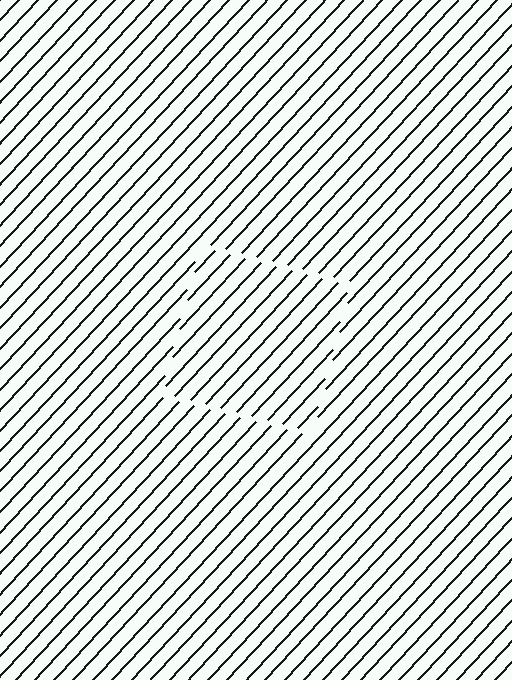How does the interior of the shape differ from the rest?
The interior of the shape contains the same grating, shifted by half a period — the contour is defined by the phase discontinuity where line-ends from the inner and outer gratings abut.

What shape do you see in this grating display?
An illusory square. The interior of the shape contains the same grating, shifted by half a period — the contour is defined by the phase discontinuity where line-ends from the inner and outer gratings abut.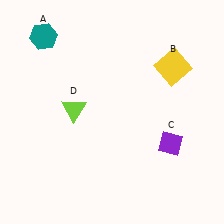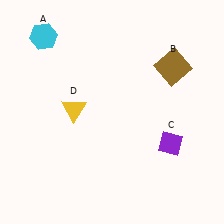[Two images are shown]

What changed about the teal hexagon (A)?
In Image 1, A is teal. In Image 2, it changed to cyan.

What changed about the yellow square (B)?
In Image 1, B is yellow. In Image 2, it changed to brown.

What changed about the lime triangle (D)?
In Image 1, D is lime. In Image 2, it changed to yellow.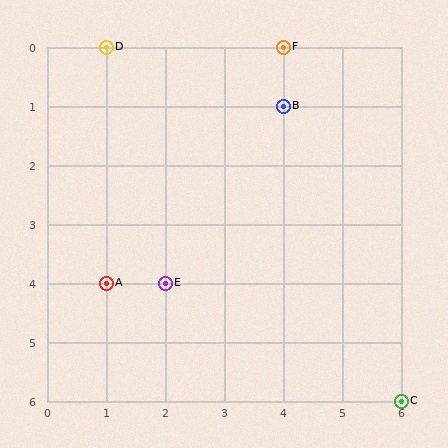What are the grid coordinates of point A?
Point A is at grid coordinates (1, 4).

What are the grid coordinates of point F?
Point F is at grid coordinates (4, 0).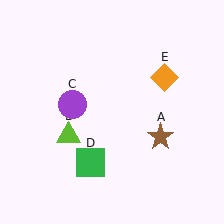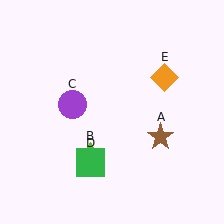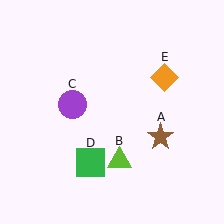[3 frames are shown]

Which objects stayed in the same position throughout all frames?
Brown star (object A) and purple circle (object C) and green square (object D) and orange diamond (object E) remained stationary.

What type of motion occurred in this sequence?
The lime triangle (object B) rotated counterclockwise around the center of the scene.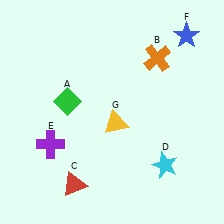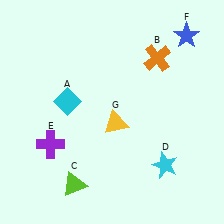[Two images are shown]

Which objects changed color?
A changed from green to cyan. C changed from red to lime.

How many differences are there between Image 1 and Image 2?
There are 2 differences between the two images.